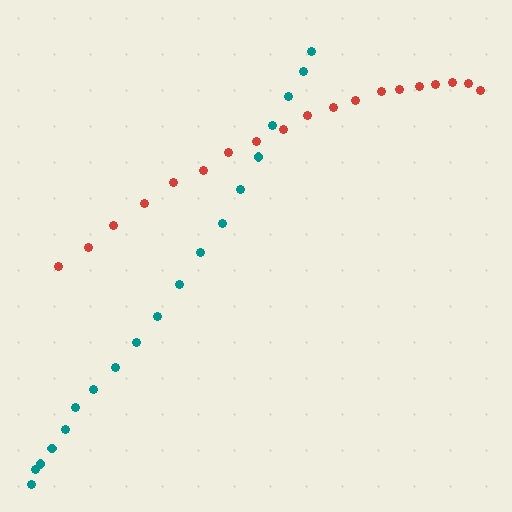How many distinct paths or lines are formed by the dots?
There are 2 distinct paths.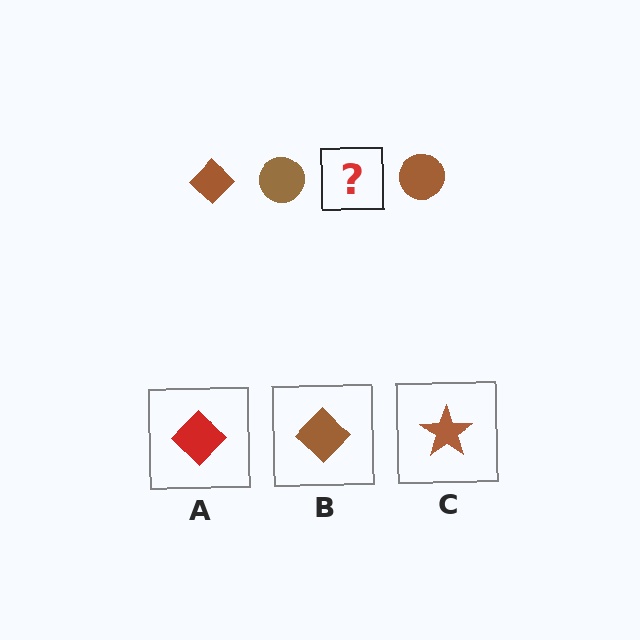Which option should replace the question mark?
Option B.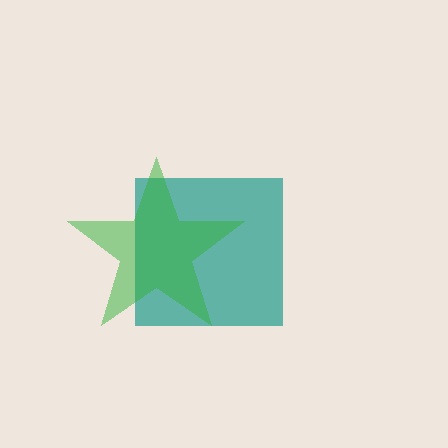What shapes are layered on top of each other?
The layered shapes are: a teal square, a green star.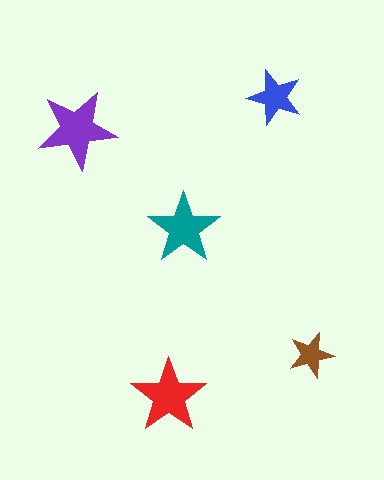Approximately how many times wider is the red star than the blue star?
About 1.5 times wider.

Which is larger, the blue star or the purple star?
The purple one.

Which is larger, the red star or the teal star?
The red one.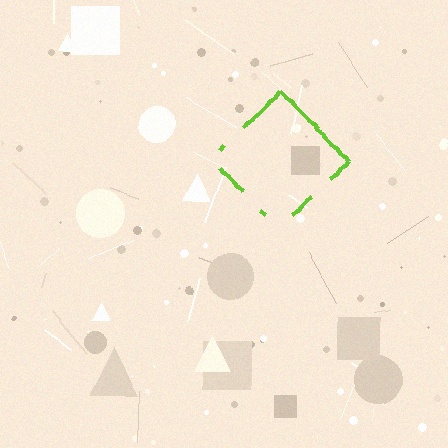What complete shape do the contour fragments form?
The contour fragments form a diamond.